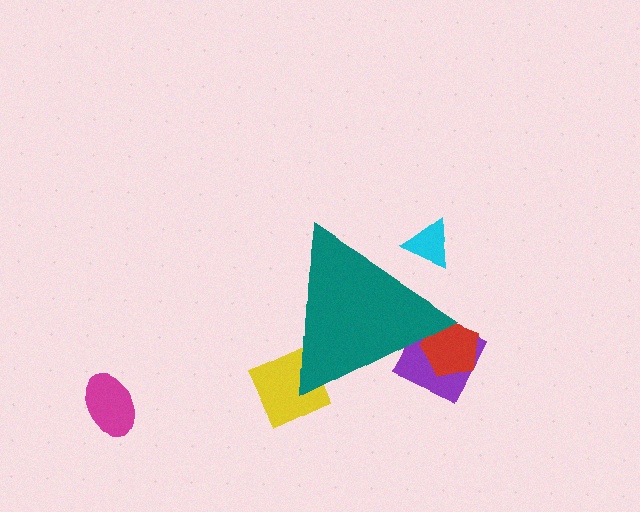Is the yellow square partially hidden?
Yes, the yellow square is partially hidden behind the teal triangle.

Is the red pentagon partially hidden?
Yes, the red pentagon is partially hidden behind the teal triangle.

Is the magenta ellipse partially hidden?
No, the magenta ellipse is fully visible.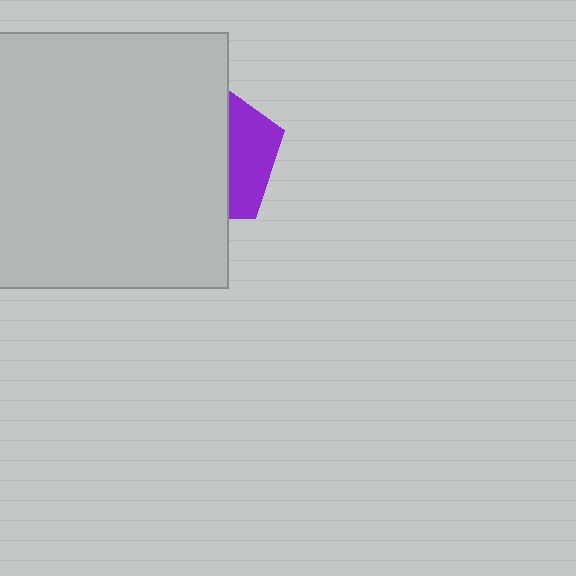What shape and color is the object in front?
The object in front is a light gray square.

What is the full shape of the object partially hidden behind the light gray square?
The partially hidden object is a purple pentagon.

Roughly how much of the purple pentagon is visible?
A small part of it is visible (roughly 32%).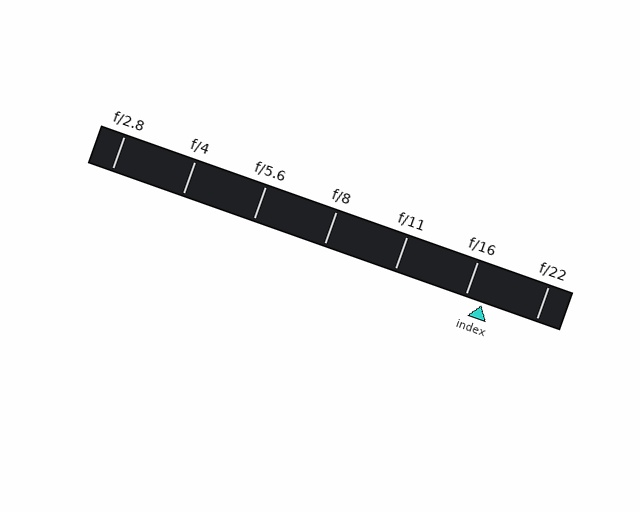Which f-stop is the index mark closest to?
The index mark is closest to f/16.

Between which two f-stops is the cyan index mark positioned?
The index mark is between f/16 and f/22.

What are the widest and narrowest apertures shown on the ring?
The widest aperture shown is f/2.8 and the narrowest is f/22.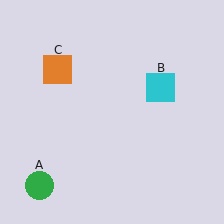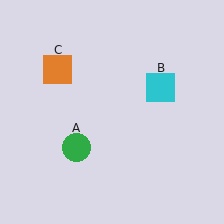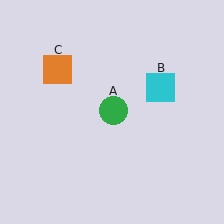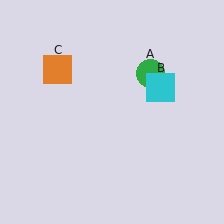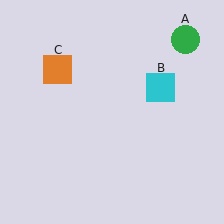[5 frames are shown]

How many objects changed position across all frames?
1 object changed position: green circle (object A).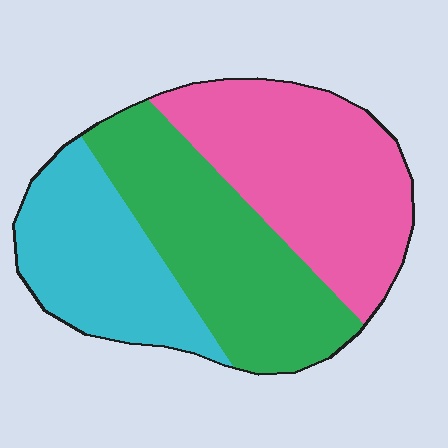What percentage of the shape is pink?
Pink takes up about three eighths (3/8) of the shape.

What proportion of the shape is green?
Green takes up between a quarter and a half of the shape.